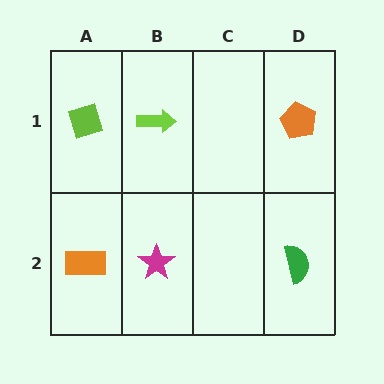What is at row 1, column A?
A lime diamond.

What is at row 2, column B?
A magenta star.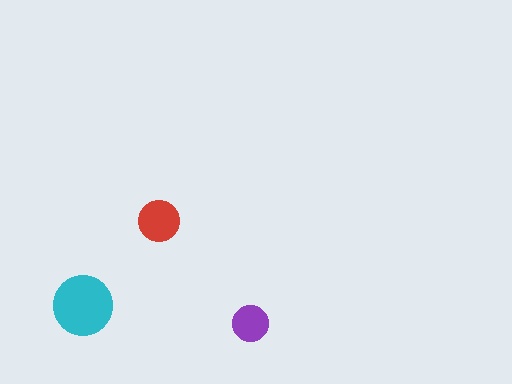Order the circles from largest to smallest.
the cyan one, the red one, the purple one.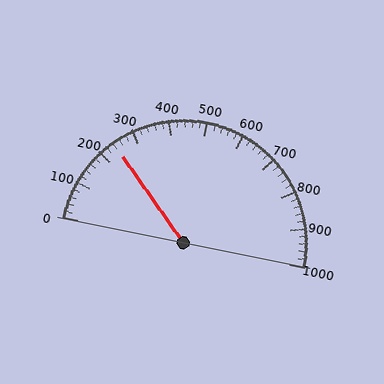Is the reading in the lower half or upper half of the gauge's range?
The reading is in the lower half of the range (0 to 1000).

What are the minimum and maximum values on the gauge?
The gauge ranges from 0 to 1000.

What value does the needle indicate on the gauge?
The needle indicates approximately 240.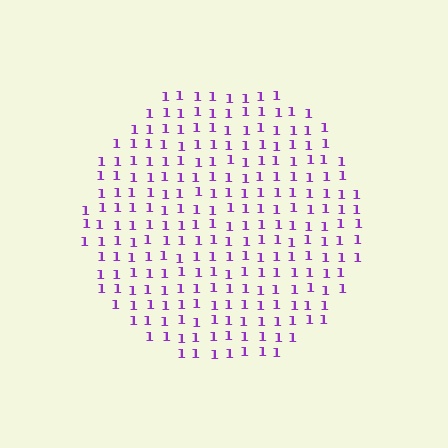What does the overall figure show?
The overall figure shows a circle.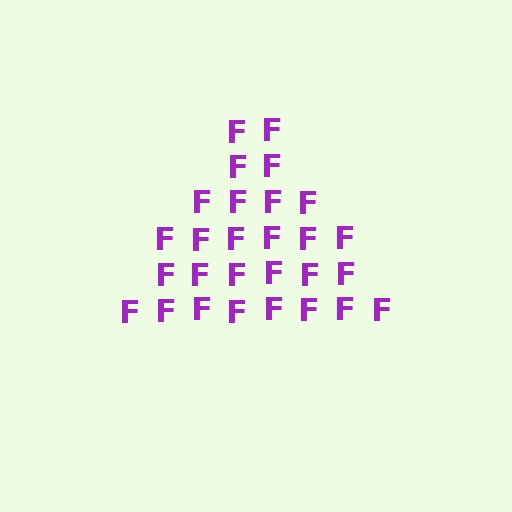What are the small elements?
The small elements are letter F's.